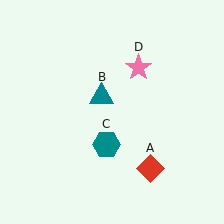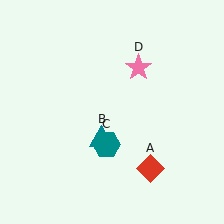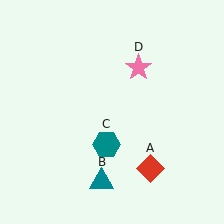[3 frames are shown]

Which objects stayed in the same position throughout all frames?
Red diamond (object A) and teal hexagon (object C) and pink star (object D) remained stationary.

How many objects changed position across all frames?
1 object changed position: teal triangle (object B).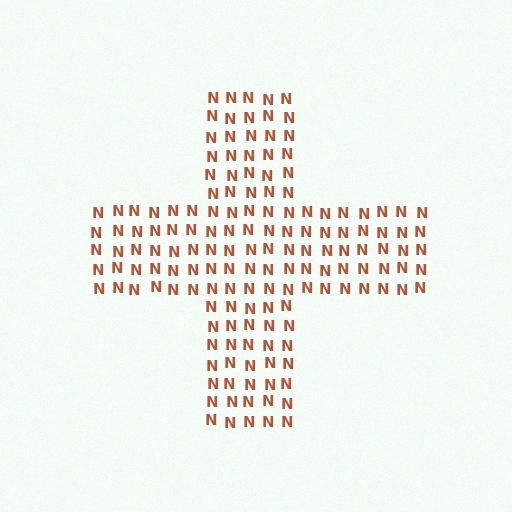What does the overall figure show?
The overall figure shows a cross.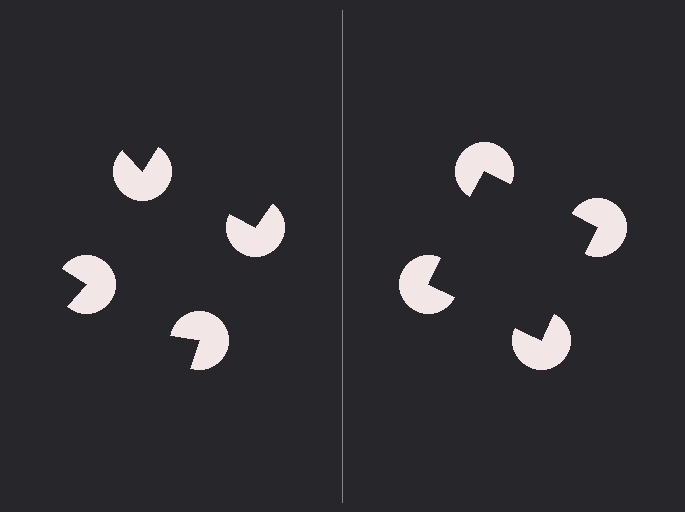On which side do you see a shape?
An illusory square appears on the right side. On the left side the wedge cuts are rotated, so no coherent shape forms.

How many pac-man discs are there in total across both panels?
8 — 4 on each side.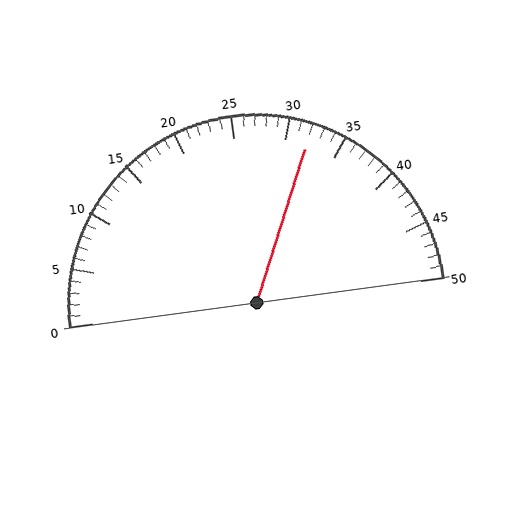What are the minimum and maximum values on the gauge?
The gauge ranges from 0 to 50.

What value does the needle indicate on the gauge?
The needle indicates approximately 32.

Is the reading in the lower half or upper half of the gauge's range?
The reading is in the upper half of the range (0 to 50).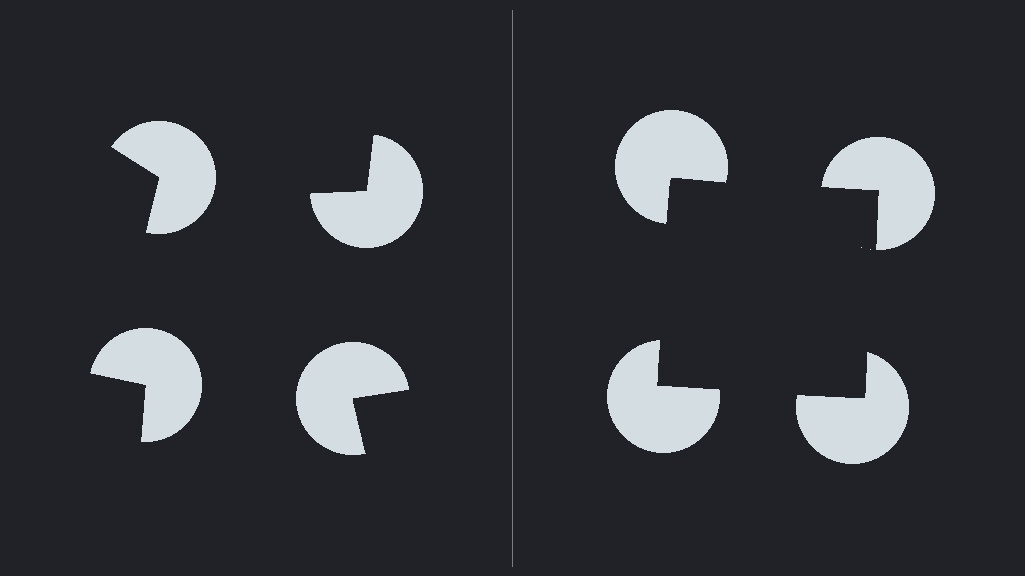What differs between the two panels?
The pac-man discs are positioned identically on both sides; only the wedge orientations differ. On the right they align to a square; on the left they are misaligned.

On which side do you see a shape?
An illusory square appears on the right side. On the left side the wedge cuts are rotated, so no coherent shape forms.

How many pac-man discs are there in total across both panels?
8 — 4 on each side.